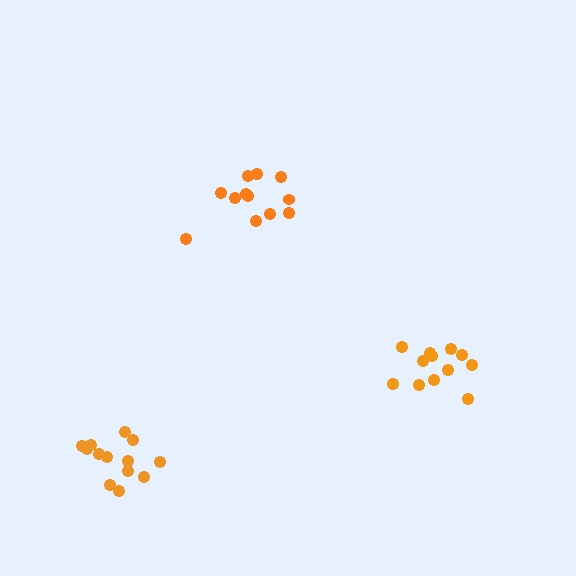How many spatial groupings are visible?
There are 3 spatial groupings.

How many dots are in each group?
Group 1: 12 dots, Group 2: 12 dots, Group 3: 13 dots (37 total).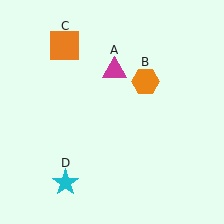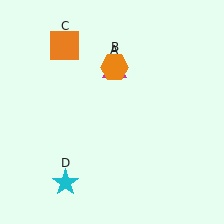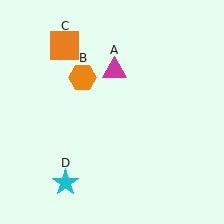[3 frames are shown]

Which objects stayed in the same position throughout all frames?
Magenta triangle (object A) and orange square (object C) and cyan star (object D) remained stationary.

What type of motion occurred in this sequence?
The orange hexagon (object B) rotated counterclockwise around the center of the scene.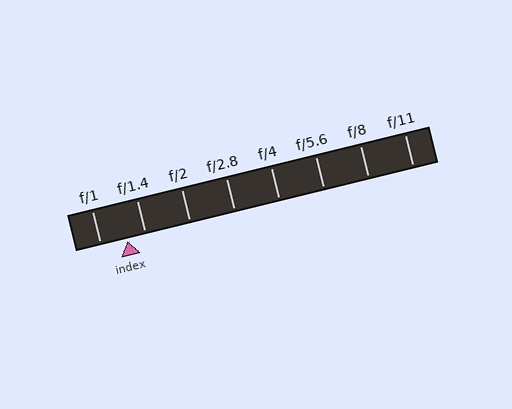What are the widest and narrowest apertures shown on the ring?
The widest aperture shown is f/1 and the narrowest is f/11.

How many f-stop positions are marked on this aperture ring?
There are 8 f-stop positions marked.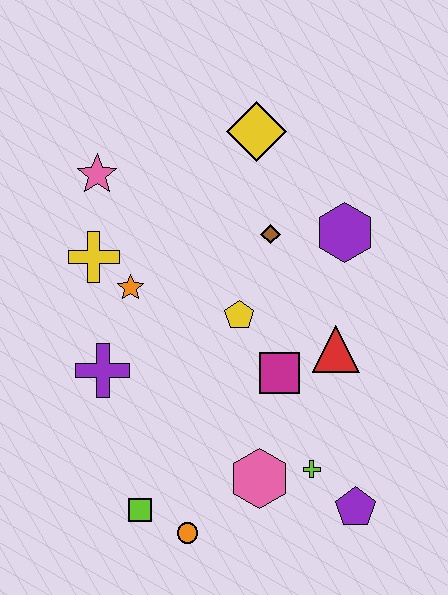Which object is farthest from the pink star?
The purple pentagon is farthest from the pink star.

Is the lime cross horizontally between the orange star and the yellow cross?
No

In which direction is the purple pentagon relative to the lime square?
The purple pentagon is to the right of the lime square.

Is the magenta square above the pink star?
No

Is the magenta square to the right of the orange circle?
Yes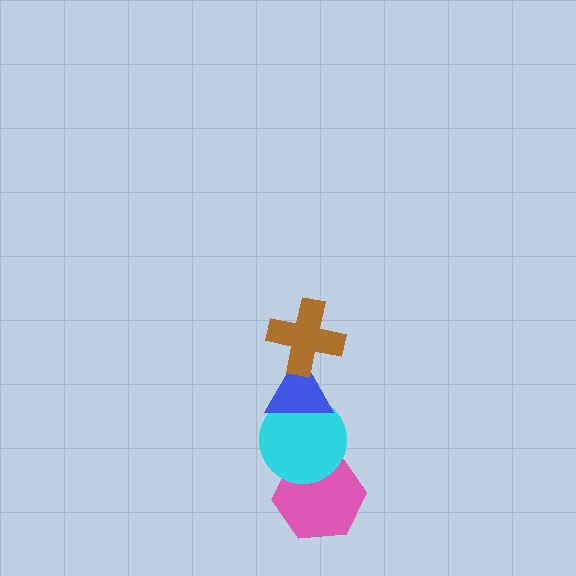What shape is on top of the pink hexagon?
The cyan circle is on top of the pink hexagon.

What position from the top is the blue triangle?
The blue triangle is 2nd from the top.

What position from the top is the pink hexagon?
The pink hexagon is 4th from the top.